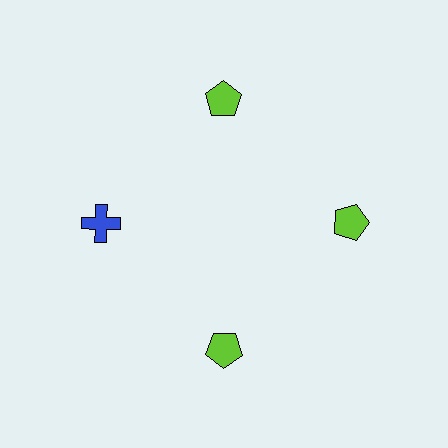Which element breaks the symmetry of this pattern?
The blue cross at roughly the 9 o'clock position breaks the symmetry. All other shapes are lime pentagons.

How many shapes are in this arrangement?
There are 4 shapes arranged in a ring pattern.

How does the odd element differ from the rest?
It differs in both color (blue instead of lime) and shape (cross instead of pentagon).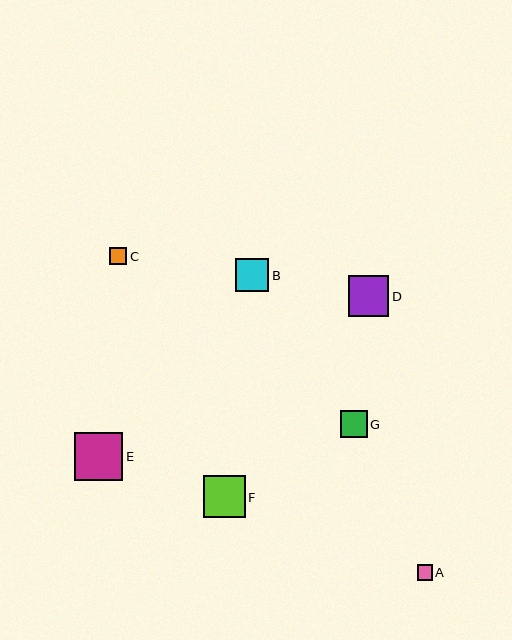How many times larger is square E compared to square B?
Square E is approximately 1.5 times the size of square B.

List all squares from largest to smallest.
From largest to smallest: E, F, D, B, G, C, A.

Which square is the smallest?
Square A is the smallest with a size of approximately 15 pixels.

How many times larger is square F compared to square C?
Square F is approximately 2.4 times the size of square C.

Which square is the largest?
Square E is the largest with a size of approximately 48 pixels.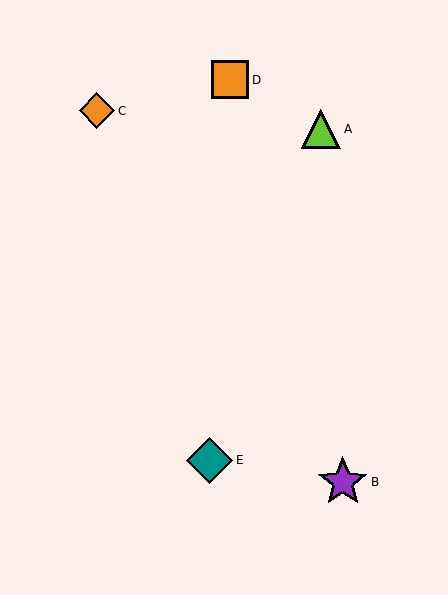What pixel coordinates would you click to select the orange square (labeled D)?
Click at (230, 80) to select the orange square D.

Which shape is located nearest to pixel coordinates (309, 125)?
The lime triangle (labeled A) at (321, 129) is nearest to that location.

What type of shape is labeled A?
Shape A is a lime triangle.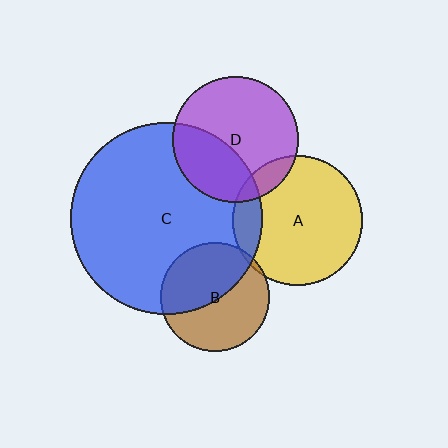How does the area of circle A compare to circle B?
Approximately 1.4 times.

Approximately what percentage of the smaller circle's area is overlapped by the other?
Approximately 5%.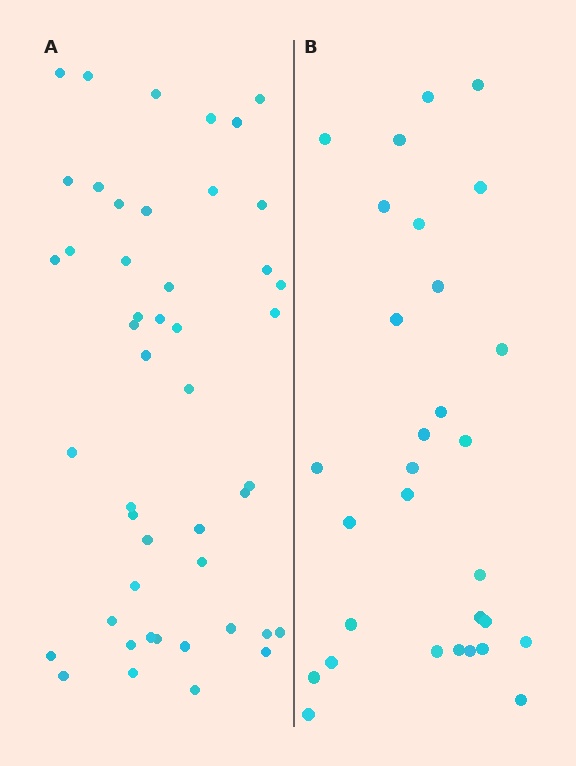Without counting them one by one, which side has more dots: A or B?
Region A (the left region) has more dots.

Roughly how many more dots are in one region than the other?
Region A has approximately 15 more dots than region B.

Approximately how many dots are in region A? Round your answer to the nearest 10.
About 50 dots. (The exact count is 47, which rounds to 50.)